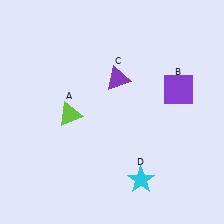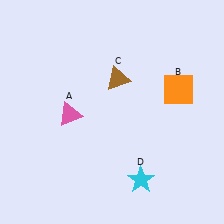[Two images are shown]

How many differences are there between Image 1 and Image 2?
There are 3 differences between the two images.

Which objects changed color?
A changed from lime to pink. B changed from purple to orange. C changed from purple to brown.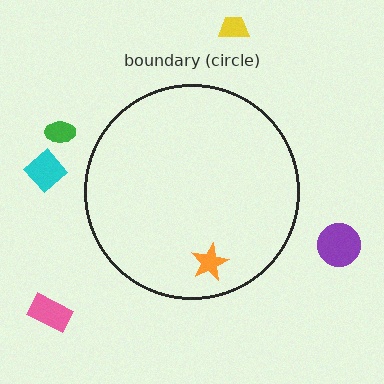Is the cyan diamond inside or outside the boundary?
Outside.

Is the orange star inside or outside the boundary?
Inside.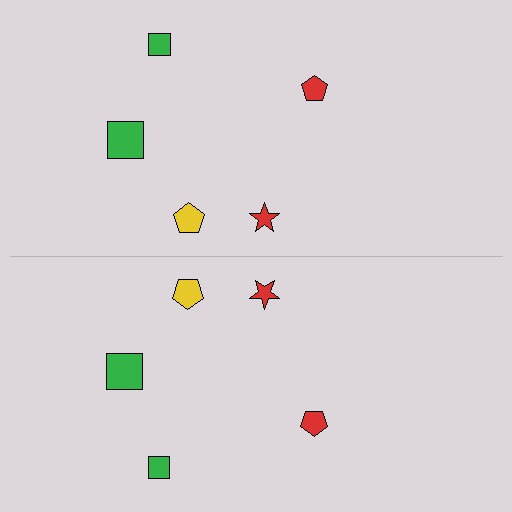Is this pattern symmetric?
Yes, this pattern has bilateral (reflection) symmetry.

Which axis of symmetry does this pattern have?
The pattern has a horizontal axis of symmetry running through the center of the image.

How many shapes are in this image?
There are 10 shapes in this image.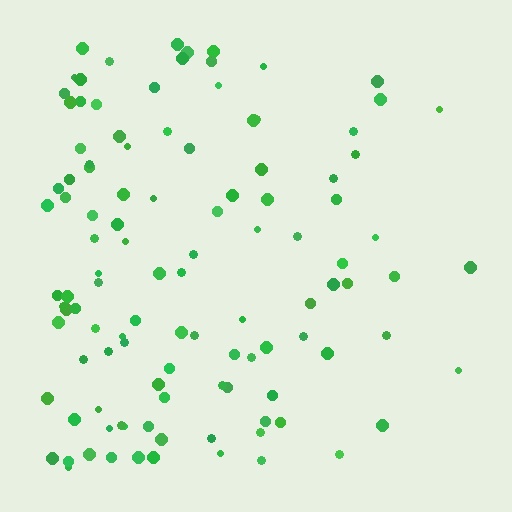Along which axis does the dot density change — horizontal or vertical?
Horizontal.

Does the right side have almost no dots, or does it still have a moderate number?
Still a moderate number, just noticeably fewer than the left.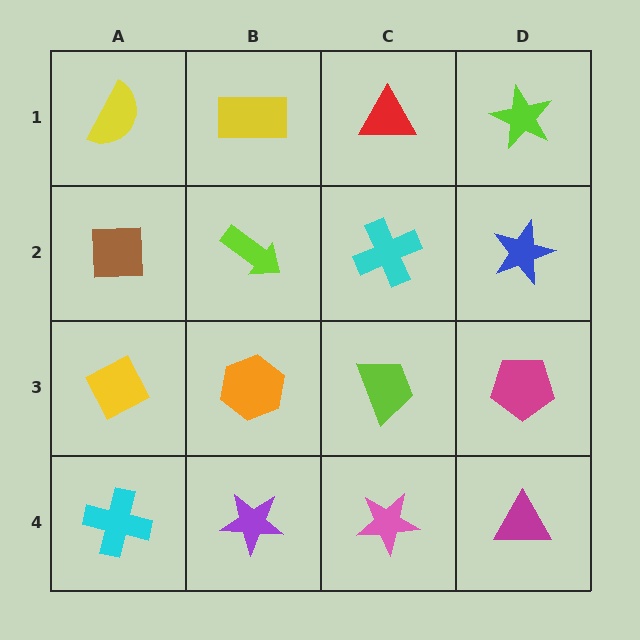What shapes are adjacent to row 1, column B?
A lime arrow (row 2, column B), a yellow semicircle (row 1, column A), a red triangle (row 1, column C).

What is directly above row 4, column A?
A yellow diamond.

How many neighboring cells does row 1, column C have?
3.